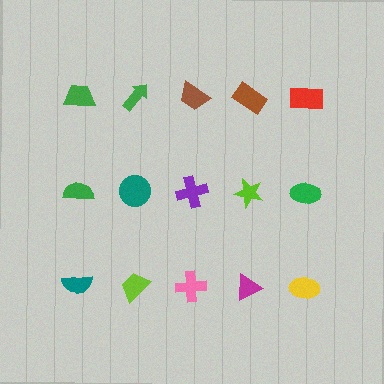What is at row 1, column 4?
A brown rectangle.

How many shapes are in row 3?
5 shapes.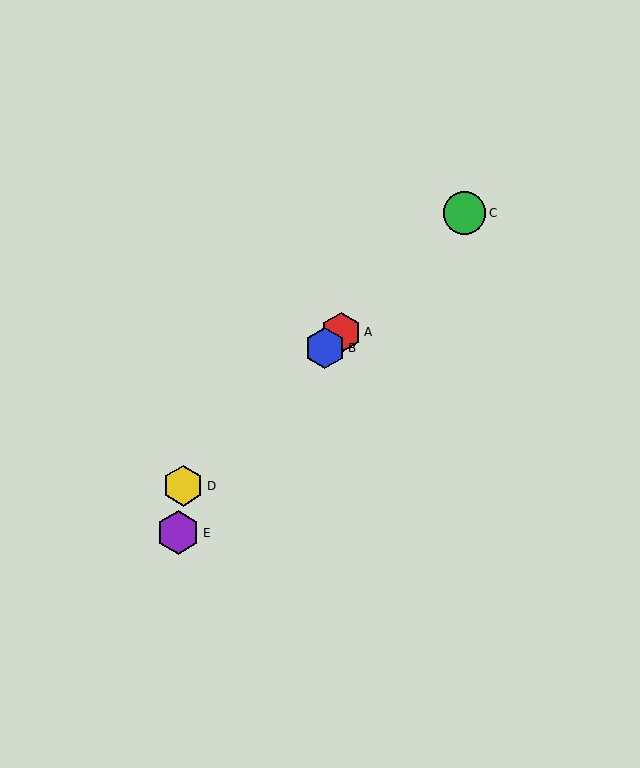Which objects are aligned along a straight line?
Objects A, B, C, D are aligned along a straight line.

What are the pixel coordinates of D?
Object D is at (183, 486).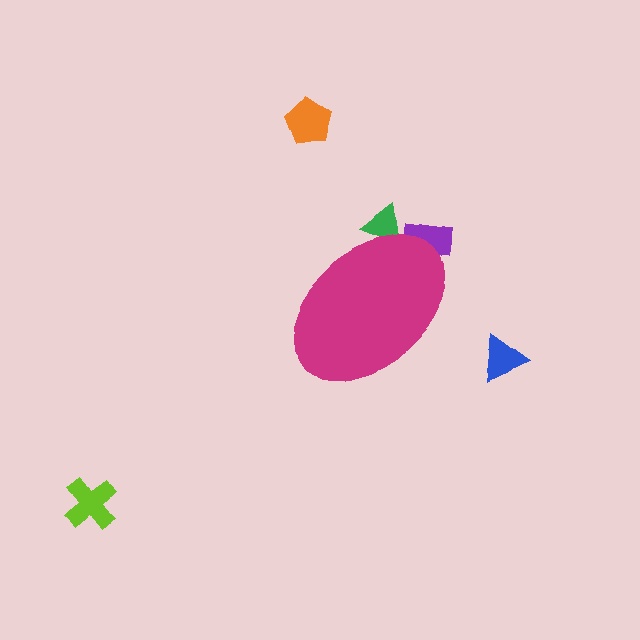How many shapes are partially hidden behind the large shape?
2 shapes are partially hidden.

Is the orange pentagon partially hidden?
No, the orange pentagon is fully visible.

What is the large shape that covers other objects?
A magenta ellipse.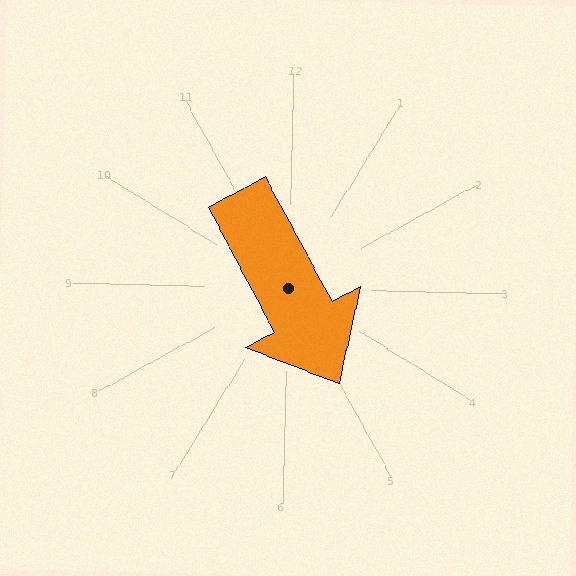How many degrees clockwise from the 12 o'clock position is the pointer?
Approximately 150 degrees.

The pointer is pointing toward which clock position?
Roughly 5 o'clock.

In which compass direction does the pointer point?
Southeast.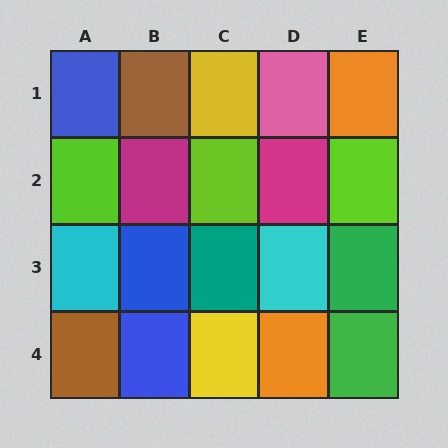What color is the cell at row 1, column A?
Blue.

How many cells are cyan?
2 cells are cyan.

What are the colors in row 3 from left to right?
Cyan, blue, teal, cyan, green.